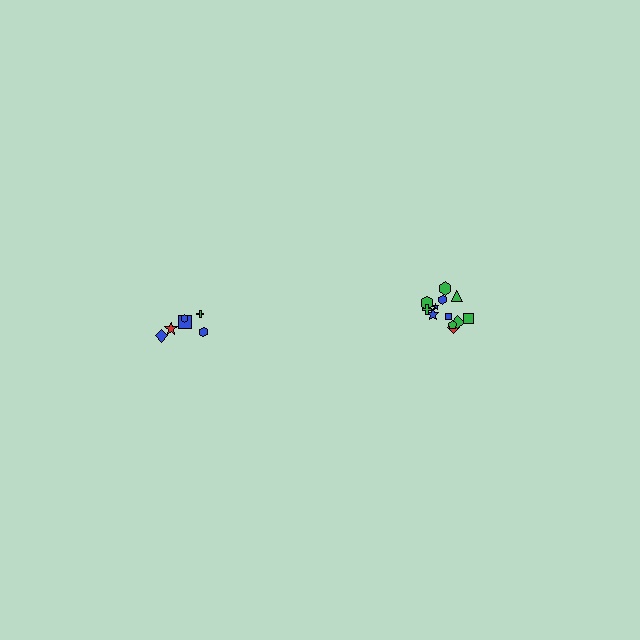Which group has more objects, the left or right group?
The right group.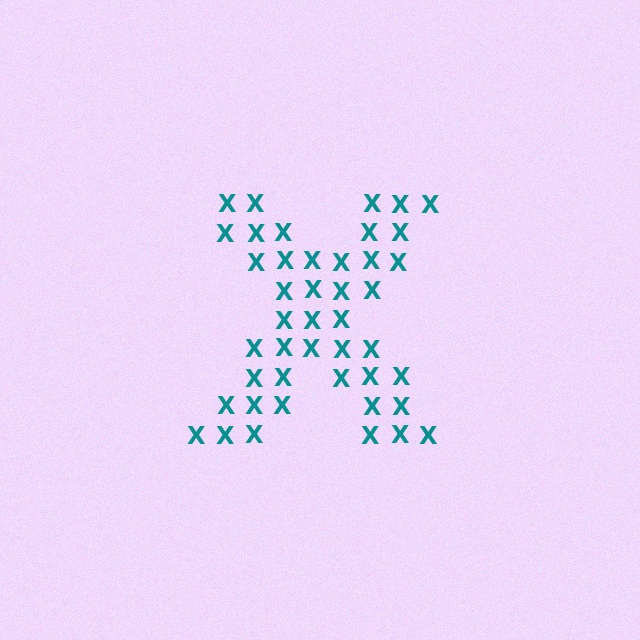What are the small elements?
The small elements are letter X's.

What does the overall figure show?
The overall figure shows the letter X.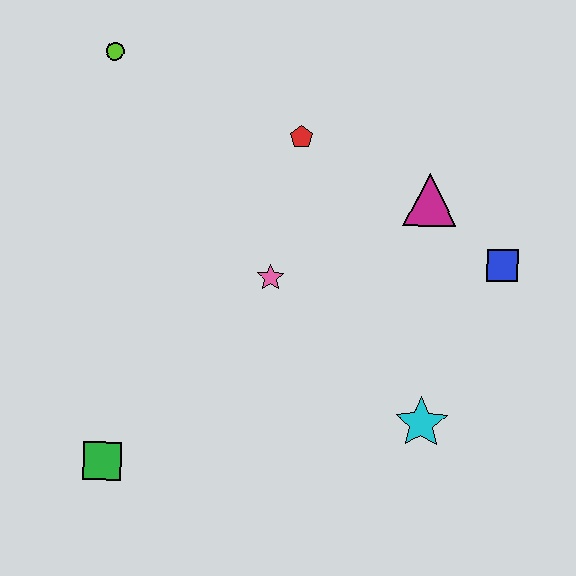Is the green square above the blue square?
No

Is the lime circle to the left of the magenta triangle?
Yes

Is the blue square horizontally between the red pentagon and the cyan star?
No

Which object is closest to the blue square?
The magenta triangle is closest to the blue square.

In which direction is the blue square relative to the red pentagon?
The blue square is to the right of the red pentagon.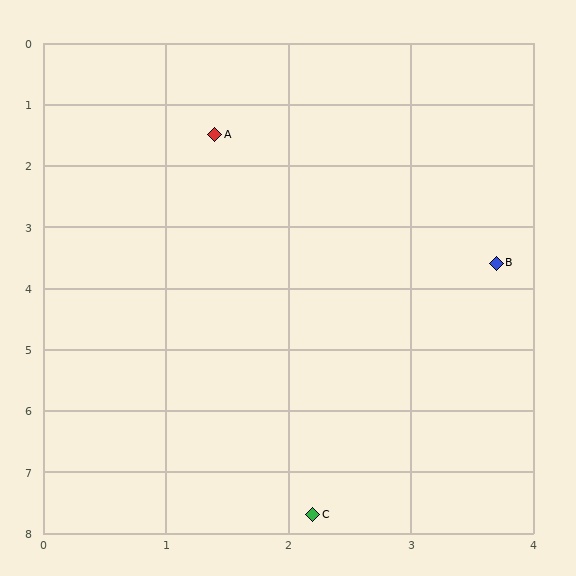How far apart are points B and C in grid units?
Points B and C are about 4.4 grid units apart.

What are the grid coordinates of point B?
Point B is at approximately (3.7, 3.6).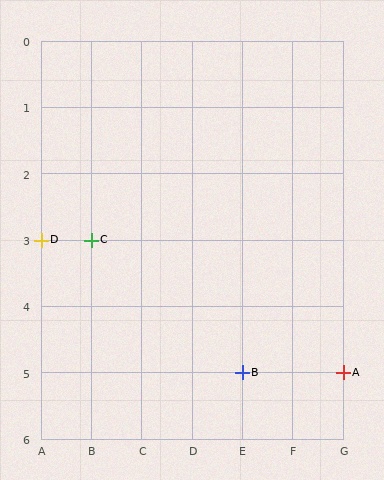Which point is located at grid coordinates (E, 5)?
Point B is at (E, 5).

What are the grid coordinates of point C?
Point C is at grid coordinates (B, 3).